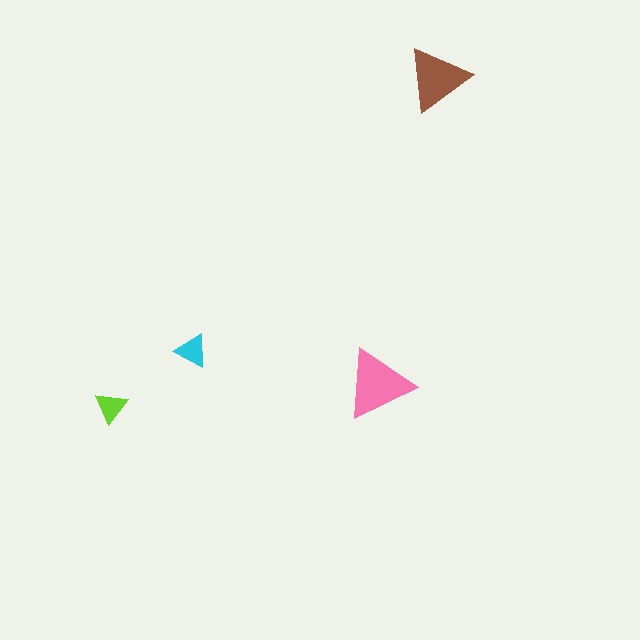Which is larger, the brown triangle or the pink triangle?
The pink one.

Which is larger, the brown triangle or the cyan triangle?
The brown one.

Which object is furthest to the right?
The brown triangle is rightmost.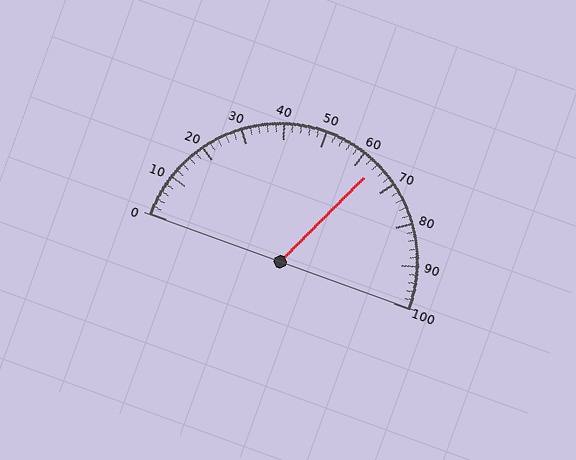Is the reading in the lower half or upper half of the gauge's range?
The reading is in the upper half of the range (0 to 100).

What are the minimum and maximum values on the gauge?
The gauge ranges from 0 to 100.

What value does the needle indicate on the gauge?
The needle indicates approximately 64.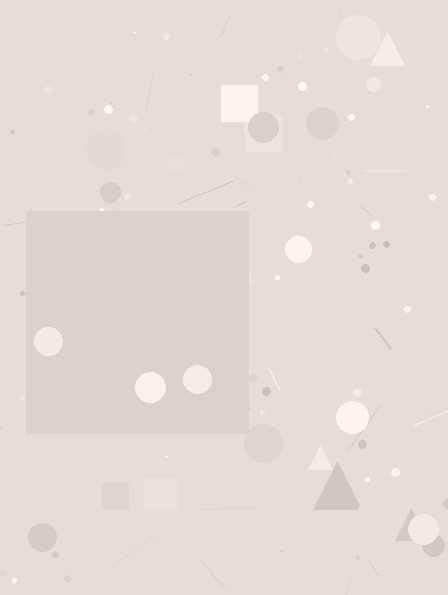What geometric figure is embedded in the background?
A square is embedded in the background.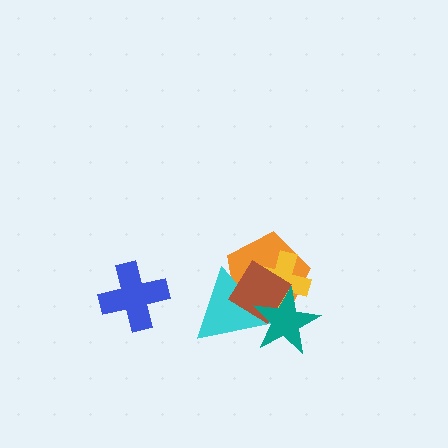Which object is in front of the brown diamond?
The teal star is in front of the brown diamond.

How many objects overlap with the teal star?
4 objects overlap with the teal star.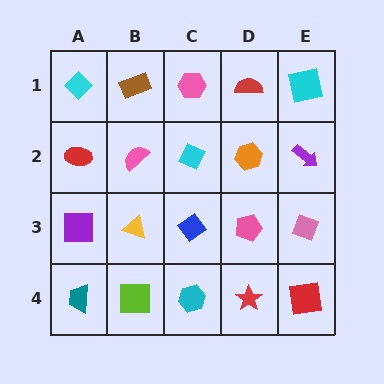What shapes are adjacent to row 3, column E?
A purple arrow (row 2, column E), a red square (row 4, column E), a pink pentagon (row 3, column D).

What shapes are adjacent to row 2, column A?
A cyan diamond (row 1, column A), a purple square (row 3, column A), a pink semicircle (row 2, column B).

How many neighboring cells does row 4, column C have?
3.